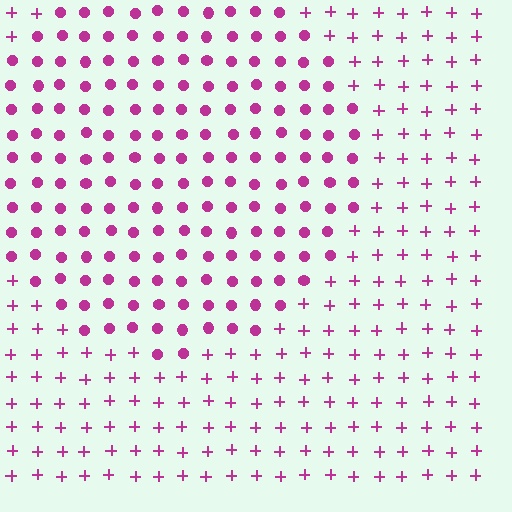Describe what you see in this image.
The image is filled with small magenta elements arranged in a uniform grid. A circle-shaped region contains circles, while the surrounding area contains plus signs. The boundary is defined purely by the change in element shape.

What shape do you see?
I see a circle.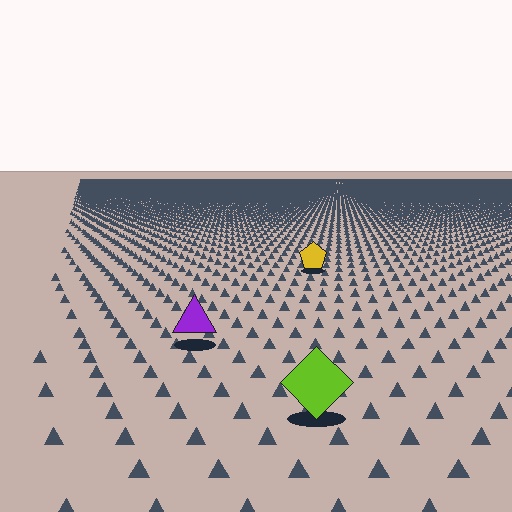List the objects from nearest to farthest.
From nearest to farthest: the lime diamond, the purple triangle, the yellow pentagon.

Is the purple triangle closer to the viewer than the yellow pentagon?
Yes. The purple triangle is closer — you can tell from the texture gradient: the ground texture is coarser near it.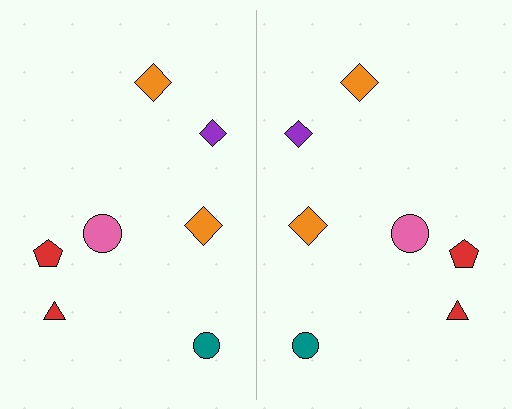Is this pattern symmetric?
Yes, this pattern has bilateral (reflection) symmetry.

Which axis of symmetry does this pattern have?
The pattern has a vertical axis of symmetry running through the center of the image.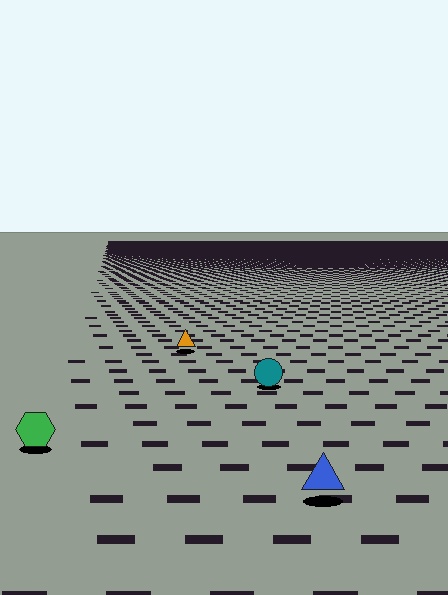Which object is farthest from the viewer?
The orange triangle is farthest from the viewer. It appears smaller and the ground texture around it is denser.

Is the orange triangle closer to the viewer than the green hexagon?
No. The green hexagon is closer — you can tell from the texture gradient: the ground texture is coarser near it.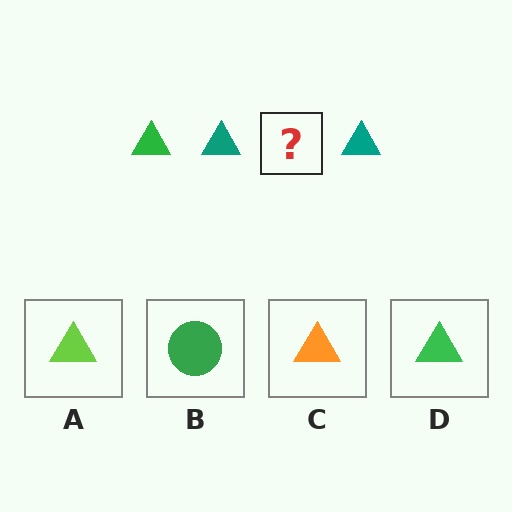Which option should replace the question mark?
Option D.